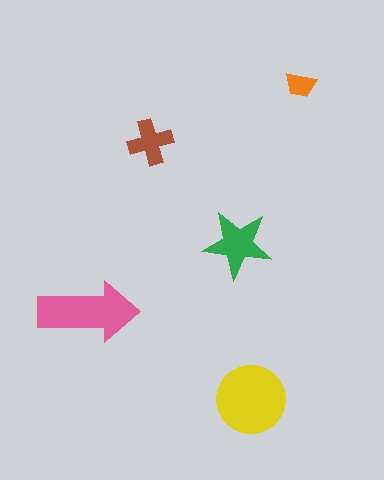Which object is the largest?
The yellow circle.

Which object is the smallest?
The orange trapezoid.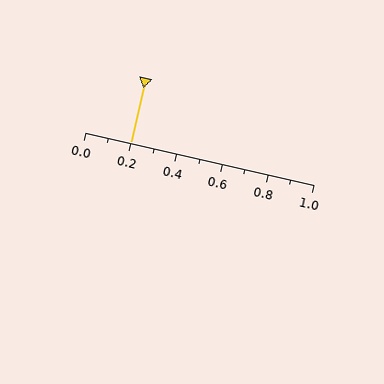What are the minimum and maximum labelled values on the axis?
The axis runs from 0.0 to 1.0.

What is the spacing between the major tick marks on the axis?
The major ticks are spaced 0.2 apart.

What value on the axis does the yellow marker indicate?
The marker indicates approximately 0.2.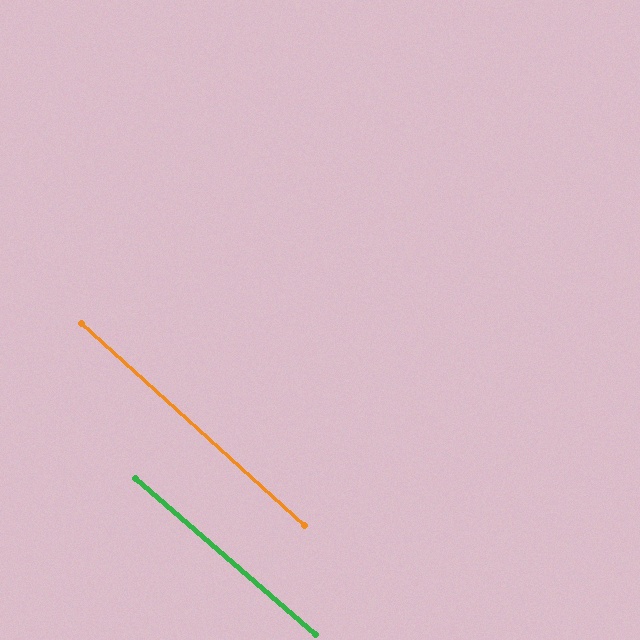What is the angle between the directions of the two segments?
Approximately 1 degree.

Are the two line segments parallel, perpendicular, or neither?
Parallel — their directions differ by only 1.2°.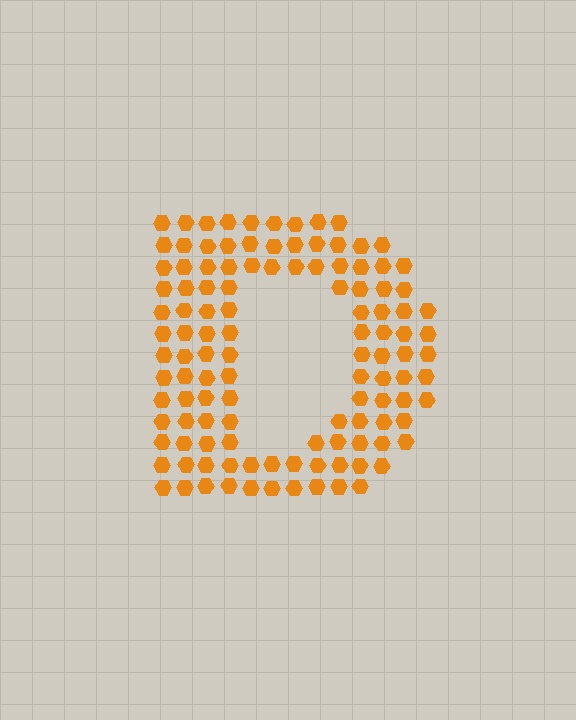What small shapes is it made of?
It is made of small hexagons.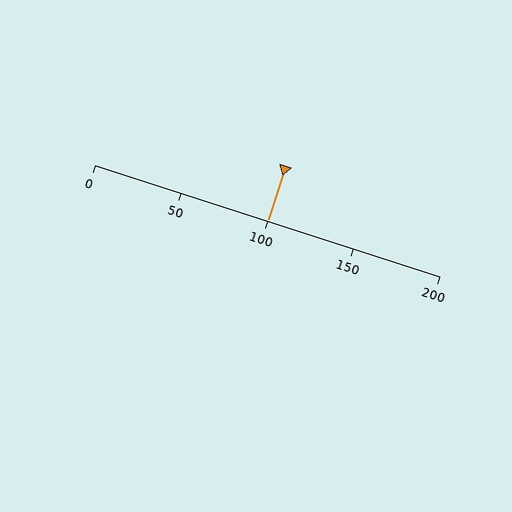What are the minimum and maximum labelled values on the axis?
The axis runs from 0 to 200.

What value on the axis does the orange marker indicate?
The marker indicates approximately 100.